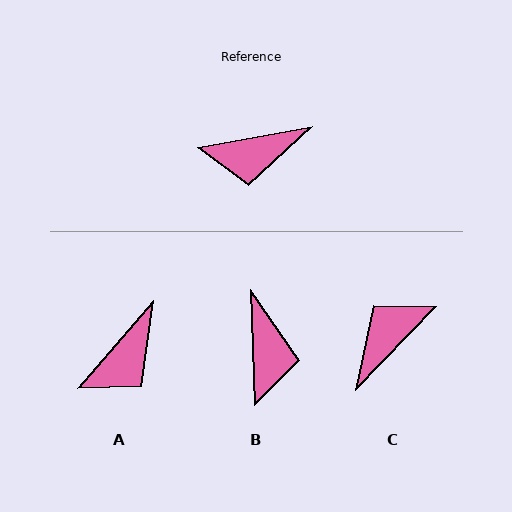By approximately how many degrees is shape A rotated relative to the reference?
Approximately 39 degrees counter-clockwise.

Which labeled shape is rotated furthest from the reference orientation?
C, about 144 degrees away.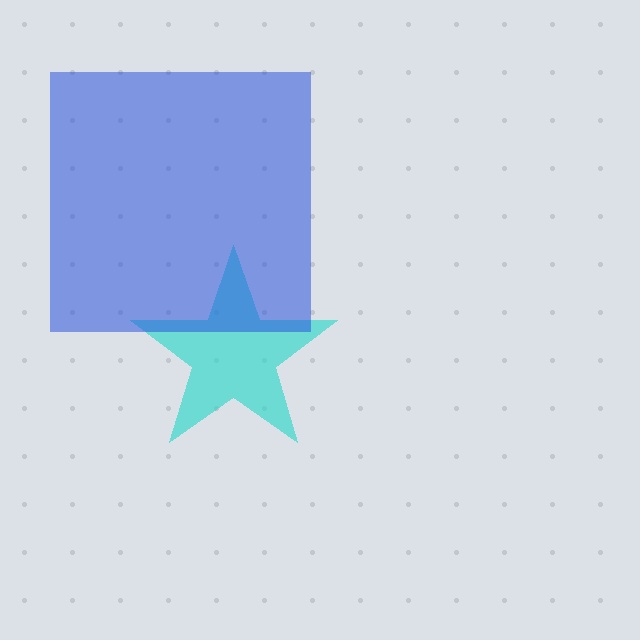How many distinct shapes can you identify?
There are 2 distinct shapes: a cyan star, a blue square.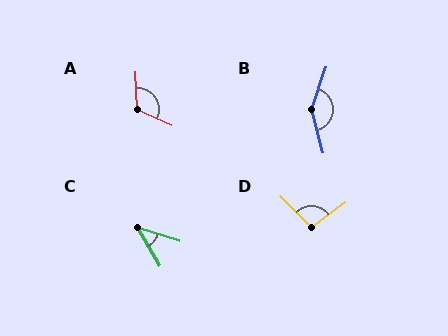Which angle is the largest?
B, at approximately 147 degrees.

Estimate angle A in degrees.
Approximately 116 degrees.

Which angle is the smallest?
C, at approximately 42 degrees.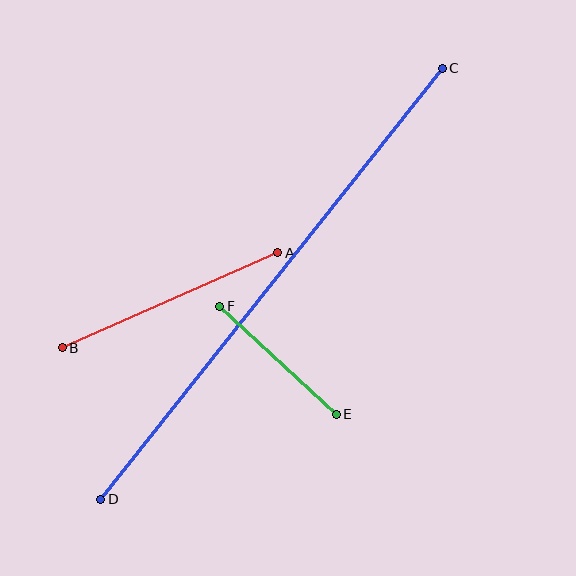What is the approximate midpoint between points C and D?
The midpoint is at approximately (272, 284) pixels.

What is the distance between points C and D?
The distance is approximately 550 pixels.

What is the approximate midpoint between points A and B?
The midpoint is at approximately (170, 300) pixels.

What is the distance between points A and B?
The distance is approximately 235 pixels.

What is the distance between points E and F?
The distance is approximately 159 pixels.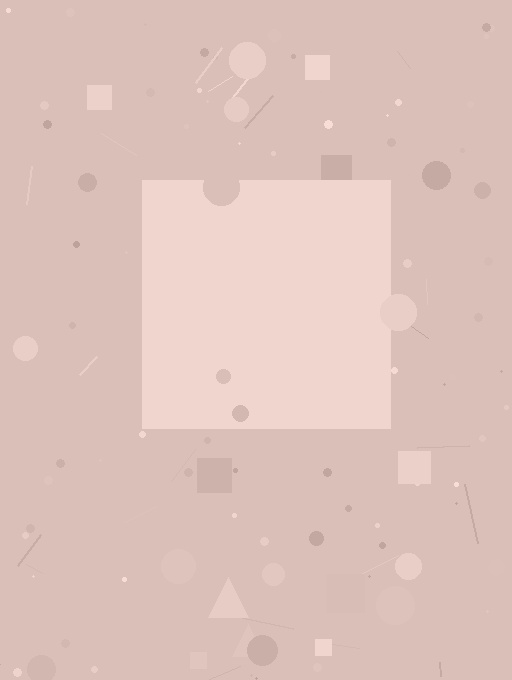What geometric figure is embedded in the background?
A square is embedded in the background.